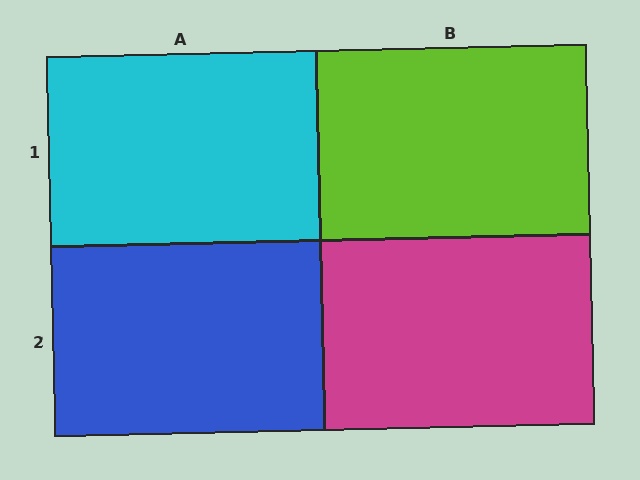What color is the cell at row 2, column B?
Magenta.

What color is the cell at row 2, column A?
Blue.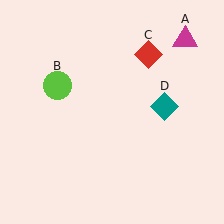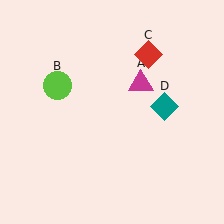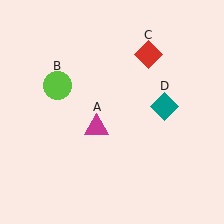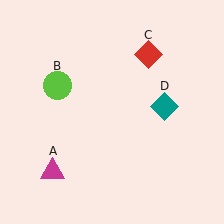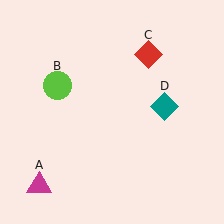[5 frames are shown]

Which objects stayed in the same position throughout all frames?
Lime circle (object B) and red diamond (object C) and teal diamond (object D) remained stationary.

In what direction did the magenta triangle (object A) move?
The magenta triangle (object A) moved down and to the left.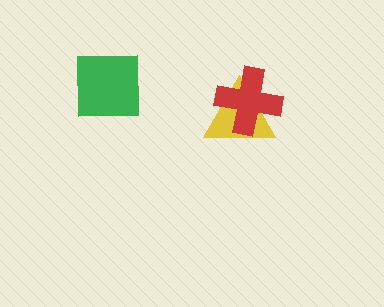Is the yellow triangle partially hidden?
Yes, it is partially covered by another shape.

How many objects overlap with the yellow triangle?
1 object overlaps with the yellow triangle.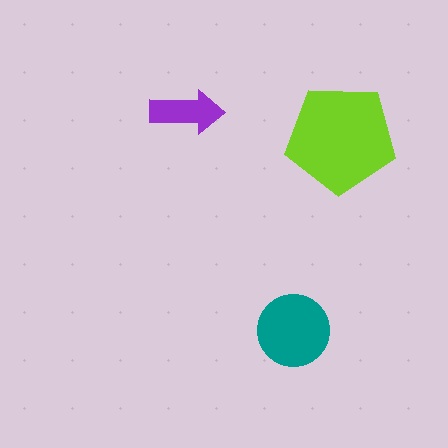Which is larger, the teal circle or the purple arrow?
The teal circle.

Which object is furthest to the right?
The lime pentagon is rightmost.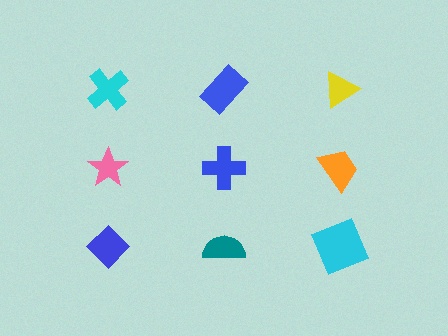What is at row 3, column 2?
A teal semicircle.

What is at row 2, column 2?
A blue cross.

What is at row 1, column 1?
A cyan cross.